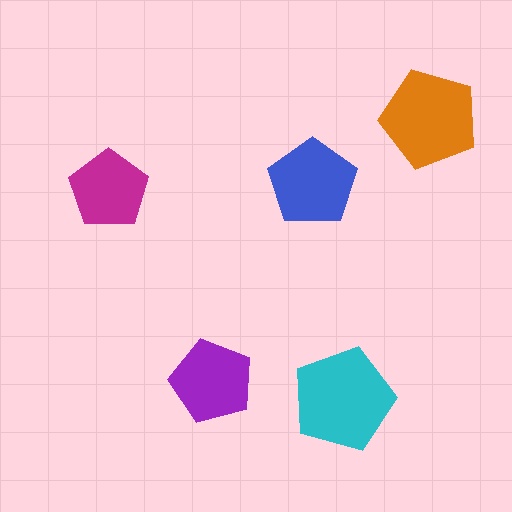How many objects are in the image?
There are 5 objects in the image.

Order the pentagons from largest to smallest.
the cyan one, the orange one, the blue one, the purple one, the magenta one.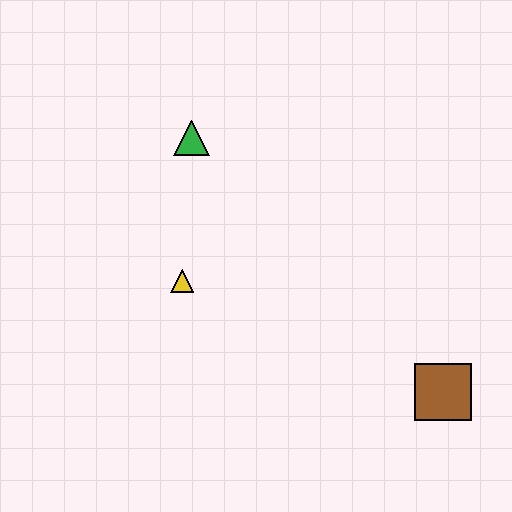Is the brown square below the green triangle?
Yes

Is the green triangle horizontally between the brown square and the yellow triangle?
Yes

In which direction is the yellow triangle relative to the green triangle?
The yellow triangle is below the green triangle.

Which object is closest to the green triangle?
The yellow triangle is closest to the green triangle.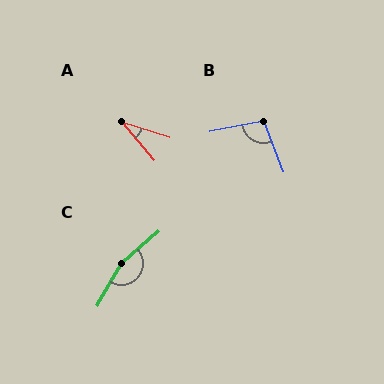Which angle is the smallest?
A, at approximately 32 degrees.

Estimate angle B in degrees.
Approximately 101 degrees.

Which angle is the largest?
C, at approximately 160 degrees.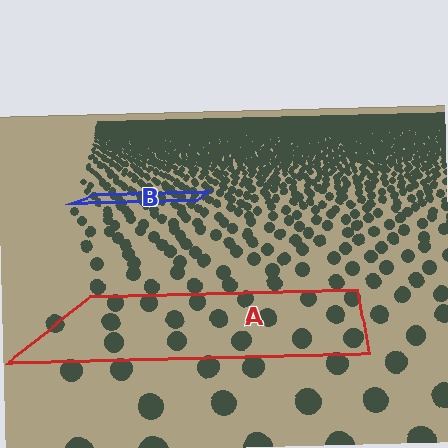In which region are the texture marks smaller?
The texture marks are smaller in region B, because it is farther away.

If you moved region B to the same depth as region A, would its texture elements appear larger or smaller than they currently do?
They would appear larger. At a closer depth, the same texture elements are projected at a bigger on-screen size.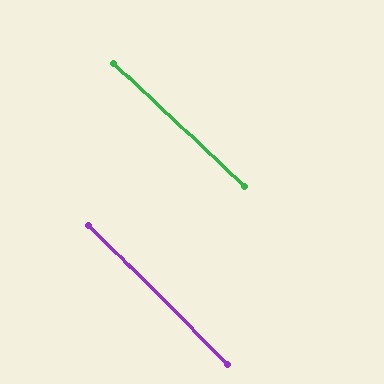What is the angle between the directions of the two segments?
Approximately 2 degrees.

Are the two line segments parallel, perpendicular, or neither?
Parallel — their directions differ by only 1.8°.